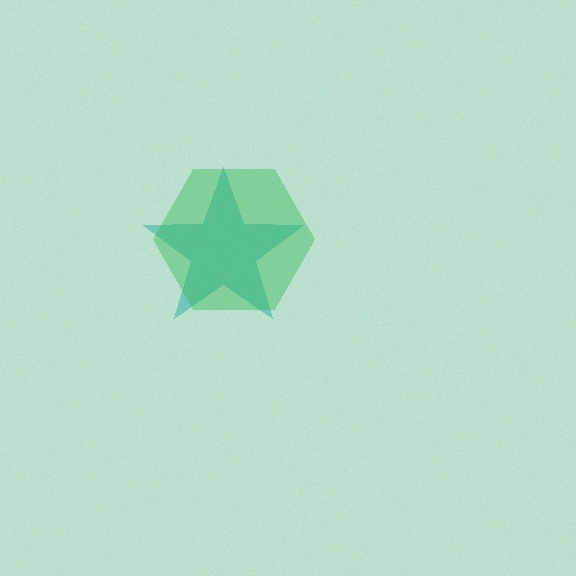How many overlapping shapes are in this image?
There are 2 overlapping shapes in the image.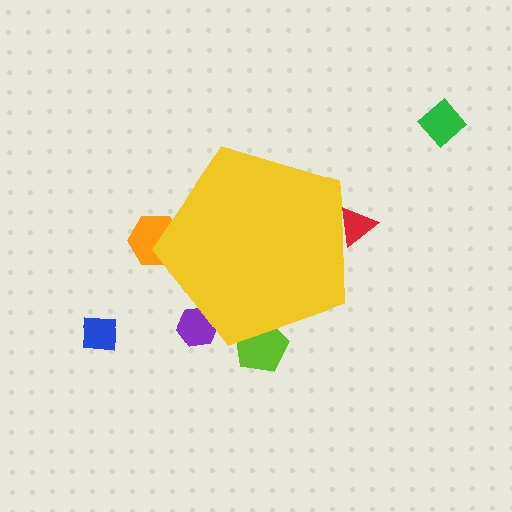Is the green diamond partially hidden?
No, the green diamond is fully visible.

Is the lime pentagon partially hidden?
Yes, the lime pentagon is partially hidden behind the yellow pentagon.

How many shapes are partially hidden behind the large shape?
4 shapes are partially hidden.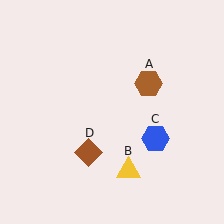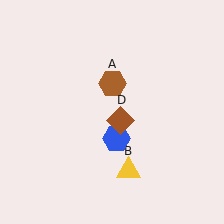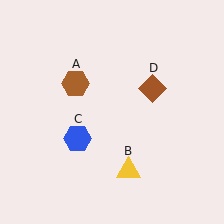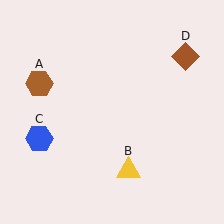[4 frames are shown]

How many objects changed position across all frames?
3 objects changed position: brown hexagon (object A), blue hexagon (object C), brown diamond (object D).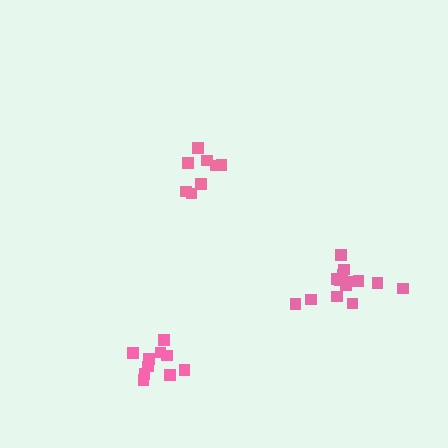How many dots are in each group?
Group 1: 8 dots, Group 2: 14 dots, Group 3: 10 dots (32 total).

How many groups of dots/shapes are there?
There are 3 groups.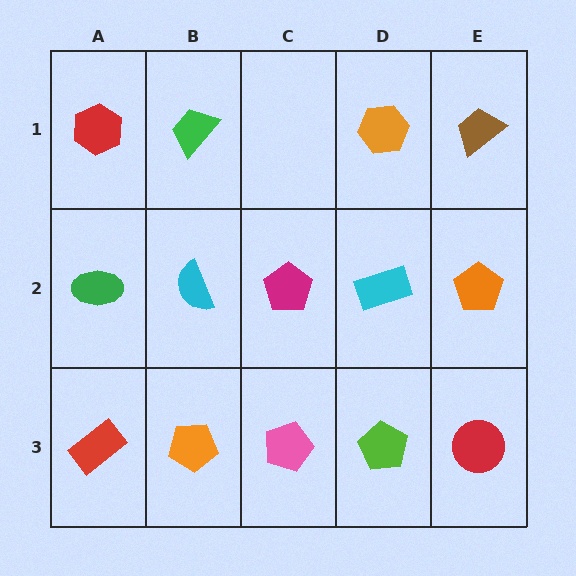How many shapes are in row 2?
5 shapes.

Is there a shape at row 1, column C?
No, that cell is empty.